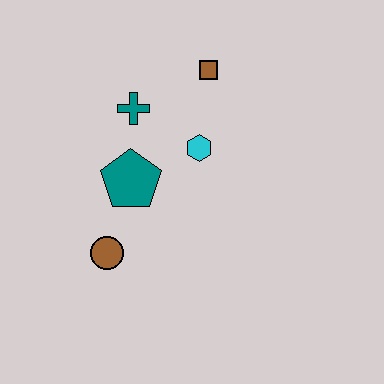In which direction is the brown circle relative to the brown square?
The brown circle is below the brown square.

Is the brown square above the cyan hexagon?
Yes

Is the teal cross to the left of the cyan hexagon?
Yes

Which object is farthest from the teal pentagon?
The brown square is farthest from the teal pentagon.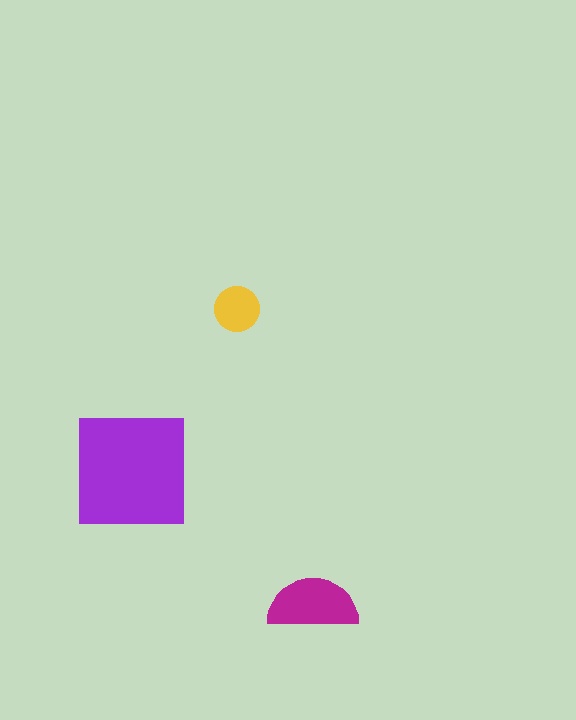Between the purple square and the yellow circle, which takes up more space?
The purple square.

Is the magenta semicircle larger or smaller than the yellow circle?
Larger.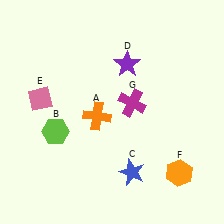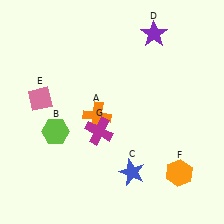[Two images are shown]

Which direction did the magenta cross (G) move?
The magenta cross (G) moved left.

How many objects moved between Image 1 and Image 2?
2 objects moved between the two images.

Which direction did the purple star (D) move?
The purple star (D) moved up.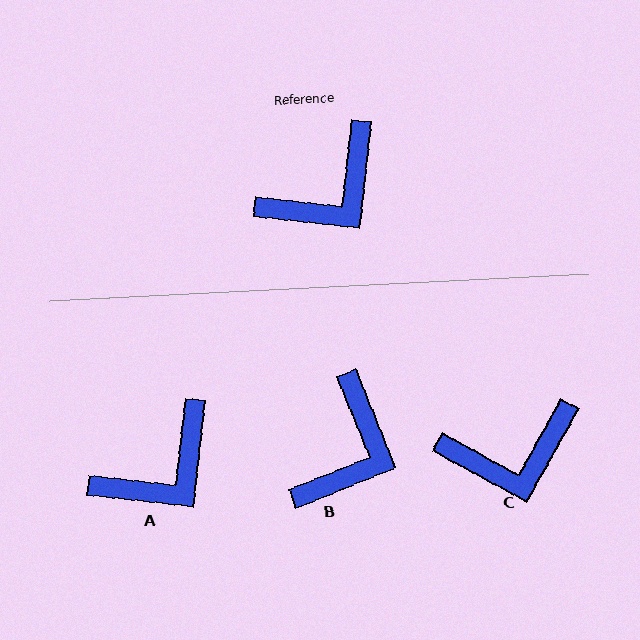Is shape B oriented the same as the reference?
No, it is off by about 28 degrees.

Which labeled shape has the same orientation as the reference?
A.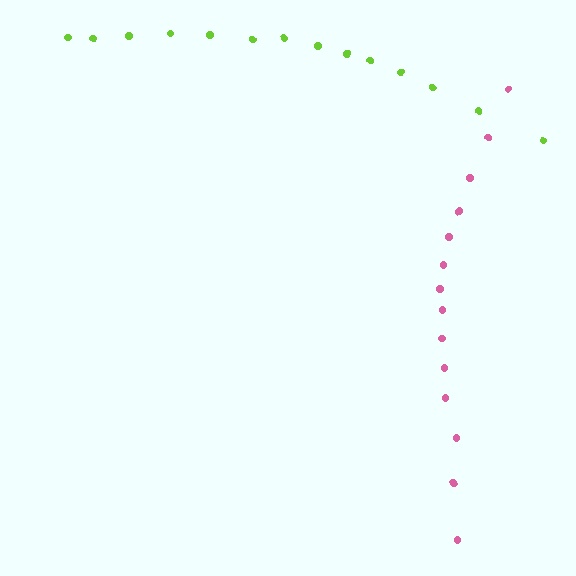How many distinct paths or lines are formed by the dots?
There are 2 distinct paths.